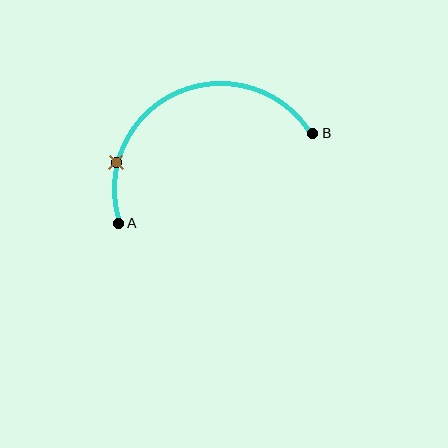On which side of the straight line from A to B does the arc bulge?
The arc bulges above the straight line connecting A and B.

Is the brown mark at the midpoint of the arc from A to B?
No. The brown mark lies on the arc but is closer to endpoint A. The arc midpoint would be at the point on the curve equidistant along the arc from both A and B.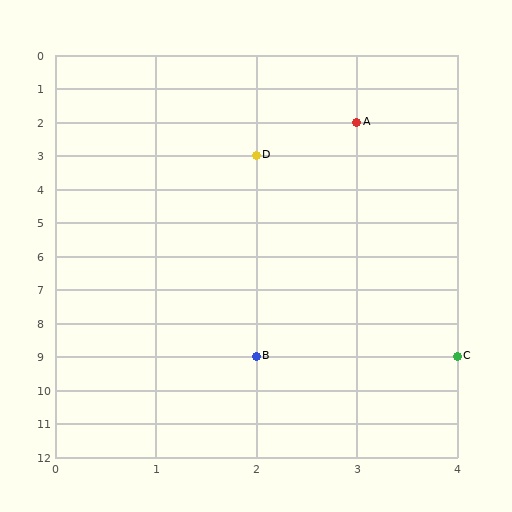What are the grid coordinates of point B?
Point B is at grid coordinates (2, 9).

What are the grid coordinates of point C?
Point C is at grid coordinates (4, 9).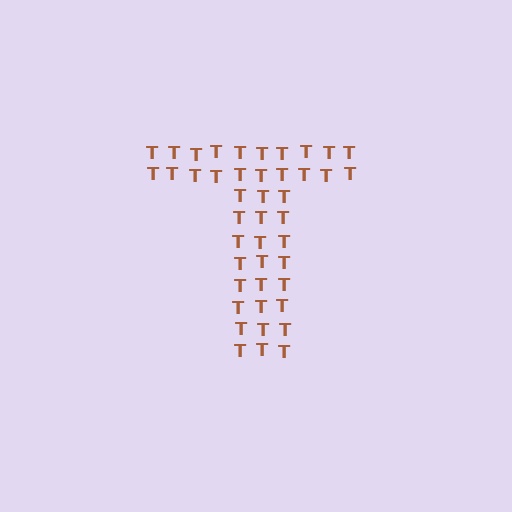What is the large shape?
The large shape is the letter T.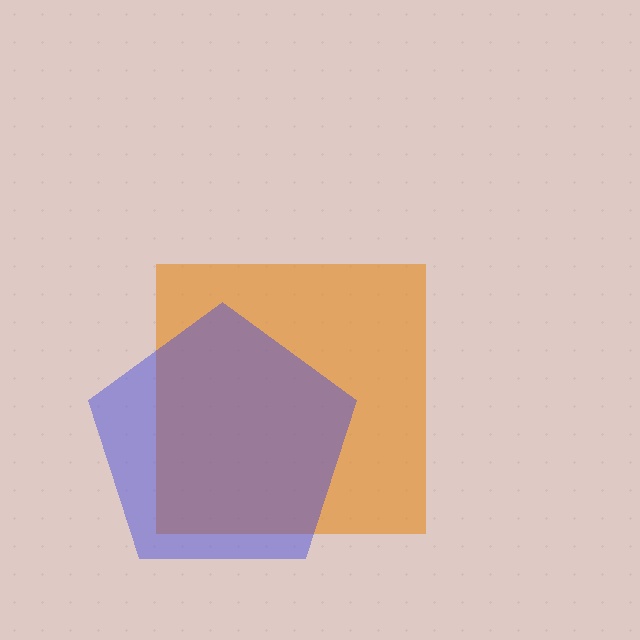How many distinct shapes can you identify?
There are 2 distinct shapes: an orange square, a blue pentagon.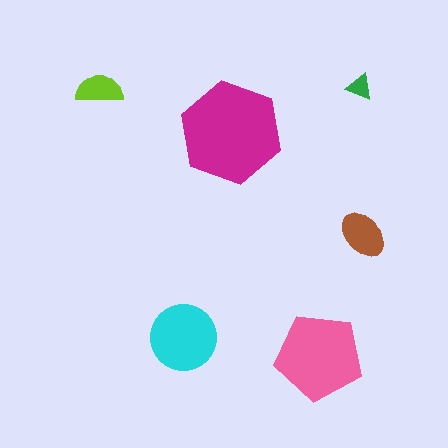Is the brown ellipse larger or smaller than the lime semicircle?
Larger.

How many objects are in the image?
There are 6 objects in the image.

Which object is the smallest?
The green triangle.